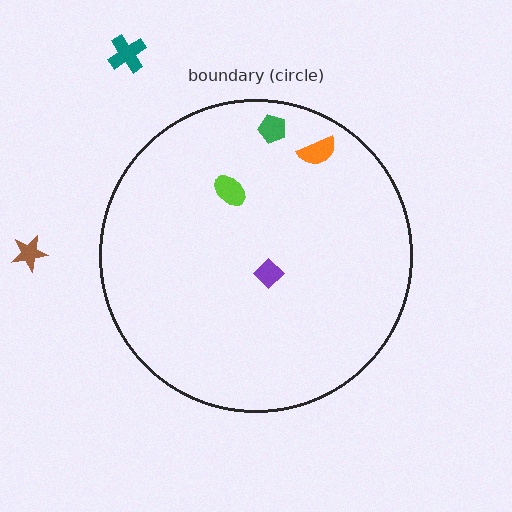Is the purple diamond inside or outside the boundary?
Inside.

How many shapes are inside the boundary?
4 inside, 2 outside.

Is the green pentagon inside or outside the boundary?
Inside.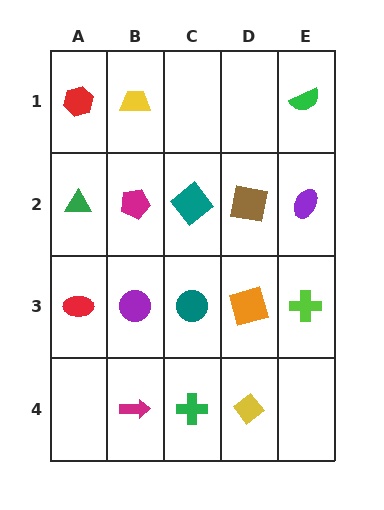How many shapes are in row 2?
5 shapes.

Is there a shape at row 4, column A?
No, that cell is empty.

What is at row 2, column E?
A purple ellipse.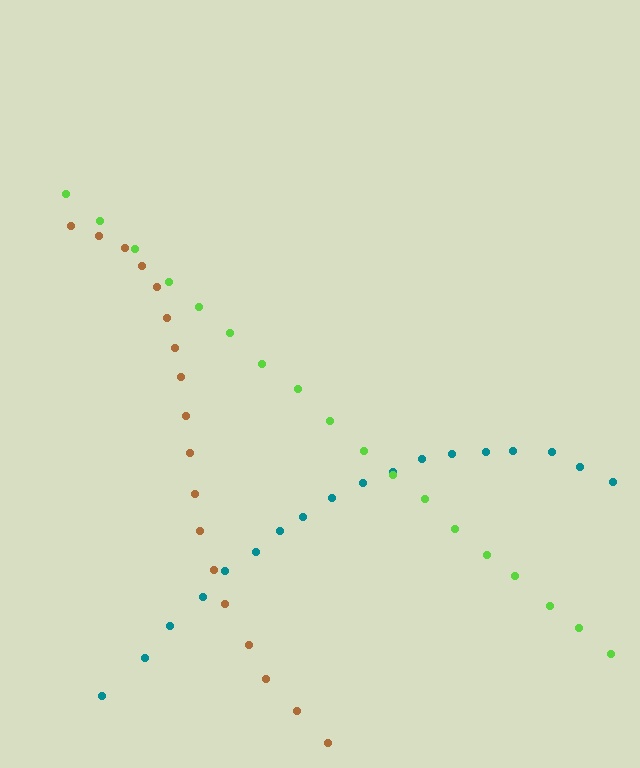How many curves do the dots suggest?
There are 3 distinct paths.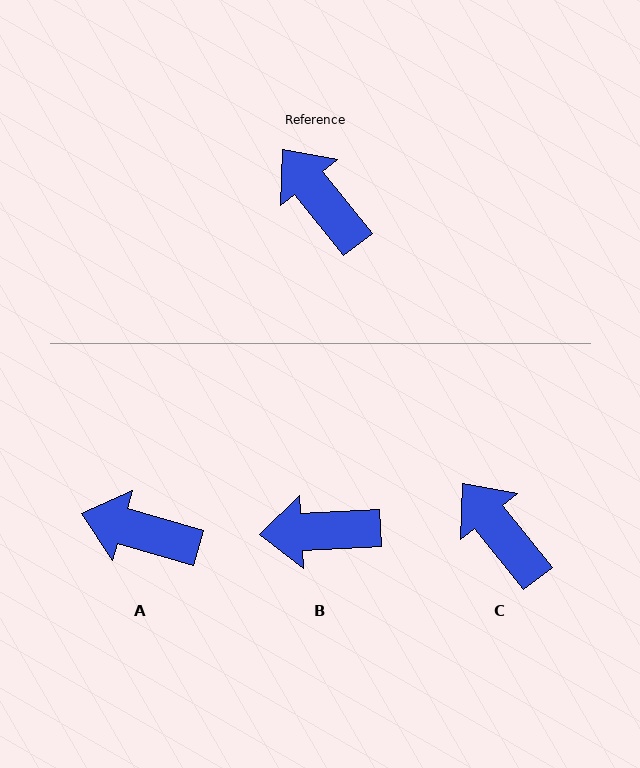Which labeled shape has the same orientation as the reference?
C.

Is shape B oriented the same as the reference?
No, it is off by about 55 degrees.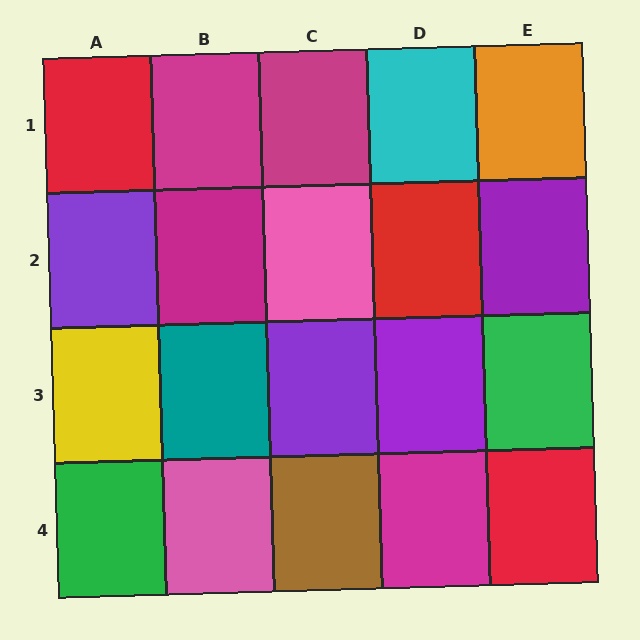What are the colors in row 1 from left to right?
Red, magenta, magenta, cyan, orange.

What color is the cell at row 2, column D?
Red.